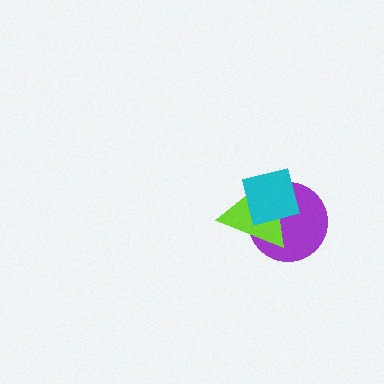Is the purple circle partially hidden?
Yes, it is partially covered by another shape.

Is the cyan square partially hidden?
No, no other shape covers it.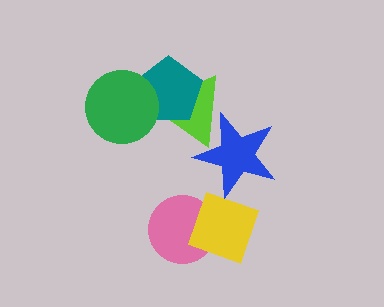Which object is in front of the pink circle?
The yellow diamond is in front of the pink circle.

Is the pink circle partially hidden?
Yes, it is partially covered by another shape.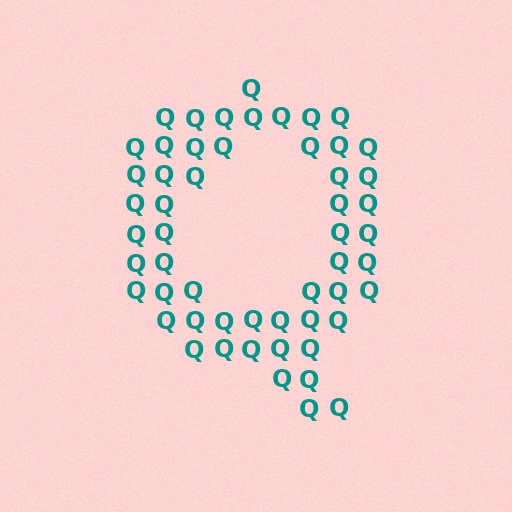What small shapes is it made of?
It is made of small letter Q's.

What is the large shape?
The large shape is the letter Q.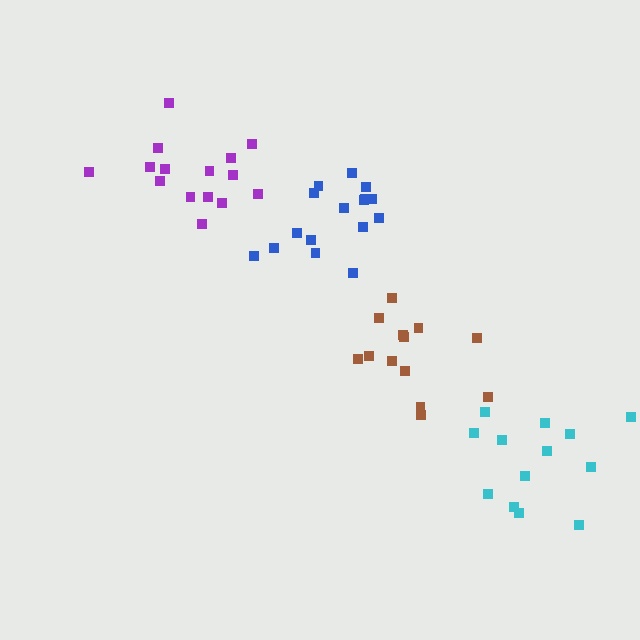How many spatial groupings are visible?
There are 4 spatial groupings.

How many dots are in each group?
Group 1: 13 dots, Group 2: 13 dots, Group 3: 15 dots, Group 4: 16 dots (57 total).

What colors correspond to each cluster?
The clusters are colored: brown, cyan, purple, blue.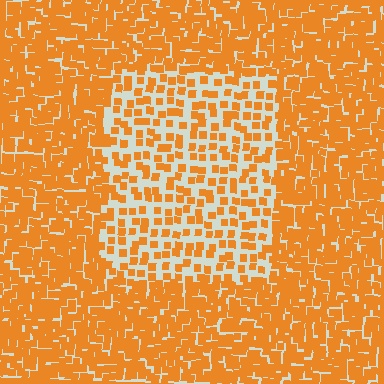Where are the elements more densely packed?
The elements are more densely packed outside the rectangle boundary.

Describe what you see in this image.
The image contains small orange elements arranged at two different densities. A rectangle-shaped region is visible where the elements are less densely packed than the surrounding area.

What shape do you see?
I see a rectangle.